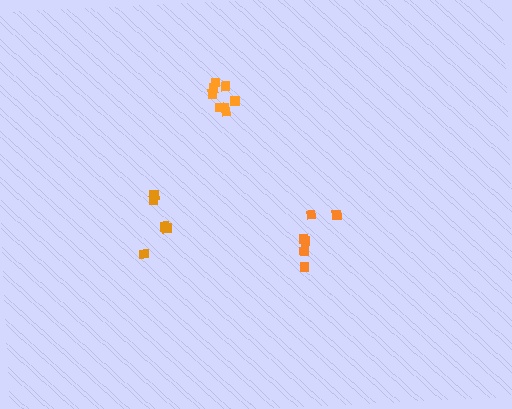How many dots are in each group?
Group 1: 6 dots, Group 2: 5 dots, Group 3: 8 dots (19 total).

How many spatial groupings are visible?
There are 3 spatial groupings.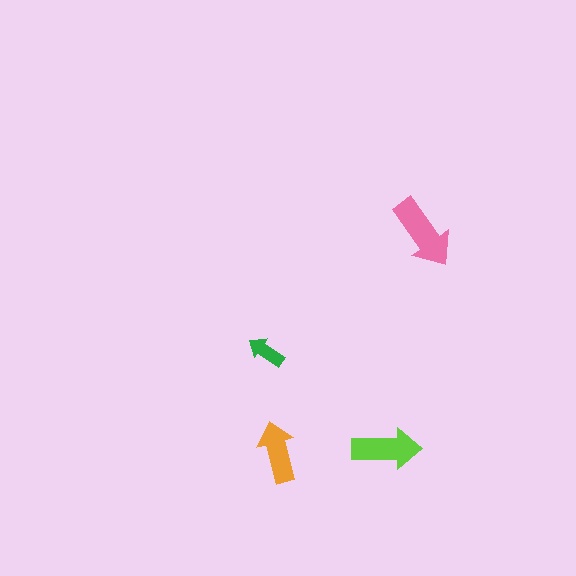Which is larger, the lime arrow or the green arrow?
The lime one.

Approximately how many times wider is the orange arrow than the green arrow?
About 1.5 times wider.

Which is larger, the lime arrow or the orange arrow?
The lime one.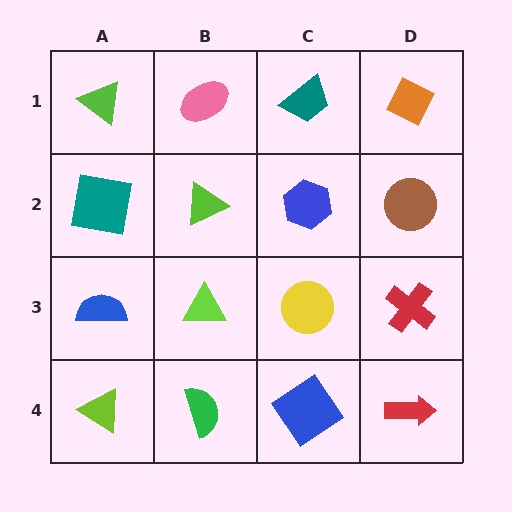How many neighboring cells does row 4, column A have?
2.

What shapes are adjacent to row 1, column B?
A lime triangle (row 2, column B), a lime triangle (row 1, column A), a teal trapezoid (row 1, column C).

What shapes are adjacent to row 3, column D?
A brown circle (row 2, column D), a red arrow (row 4, column D), a yellow circle (row 3, column C).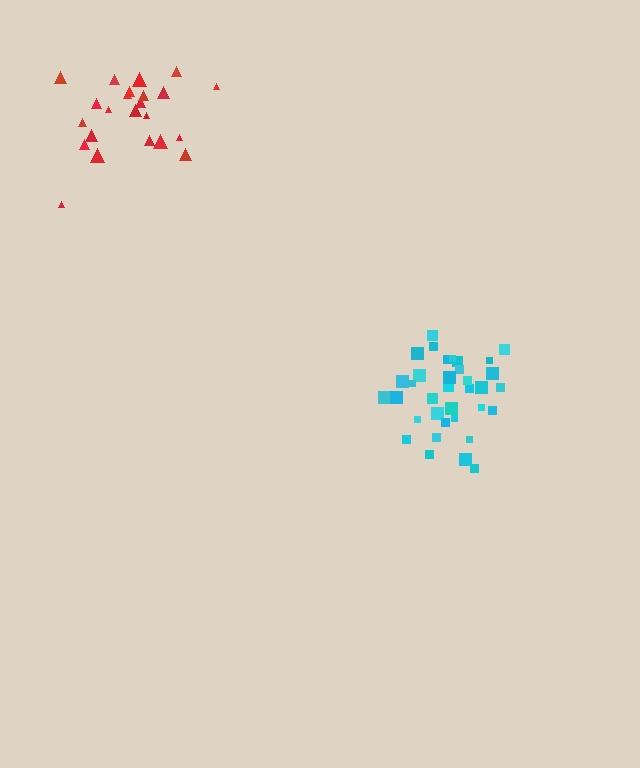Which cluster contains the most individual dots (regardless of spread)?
Cyan (35).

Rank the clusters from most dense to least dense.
cyan, red.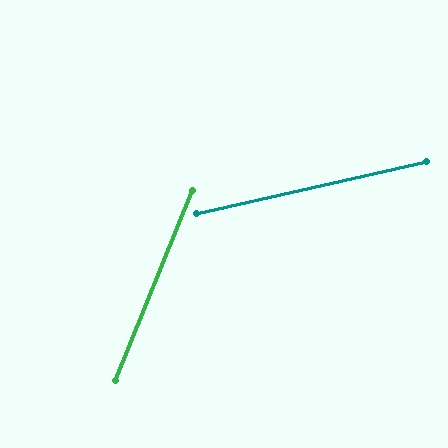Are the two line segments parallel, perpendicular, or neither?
Neither parallel nor perpendicular — they differ by about 55°.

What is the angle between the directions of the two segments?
Approximately 55 degrees.